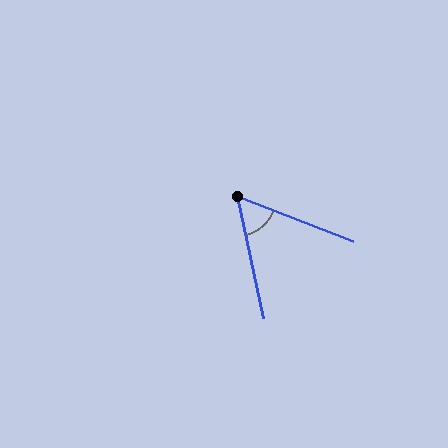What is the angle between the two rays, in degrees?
Approximately 56 degrees.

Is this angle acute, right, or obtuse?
It is acute.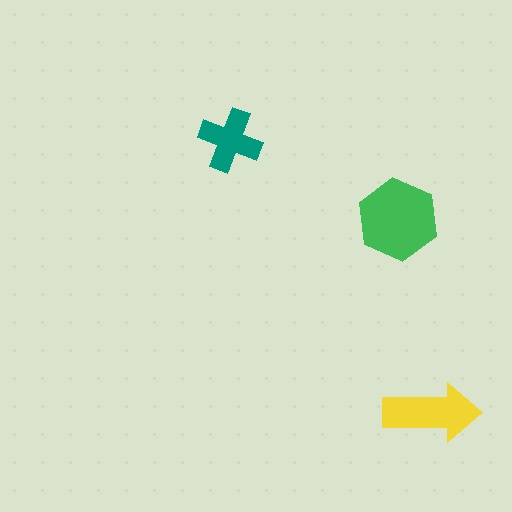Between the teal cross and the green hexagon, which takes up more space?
The green hexagon.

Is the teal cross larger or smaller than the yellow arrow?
Smaller.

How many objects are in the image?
There are 3 objects in the image.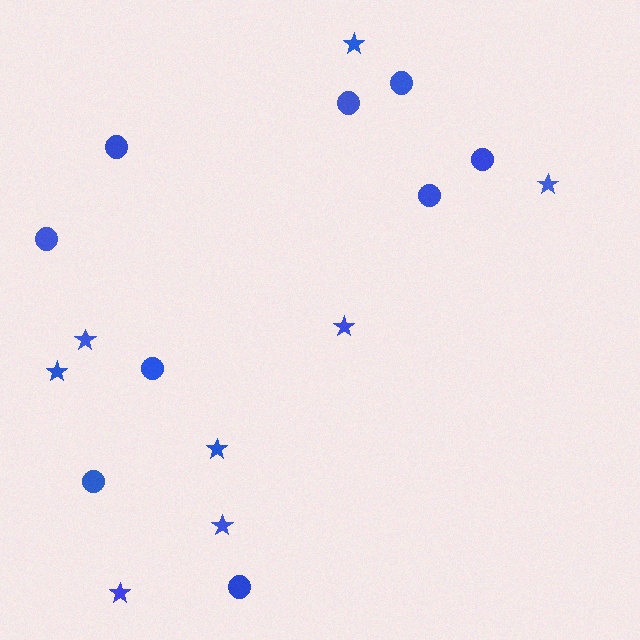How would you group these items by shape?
There are 2 groups: one group of stars (8) and one group of circles (9).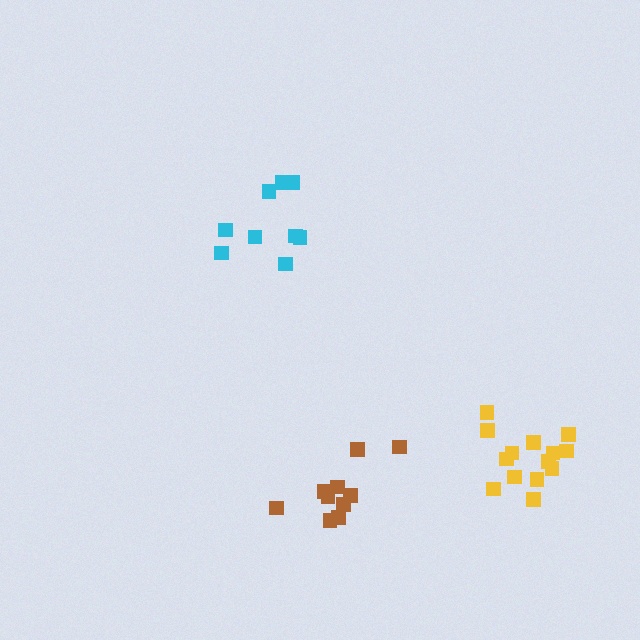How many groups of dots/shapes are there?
There are 3 groups.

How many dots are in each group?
Group 1: 9 dots, Group 2: 10 dots, Group 3: 14 dots (33 total).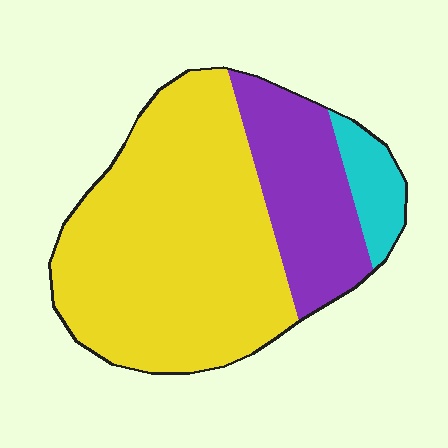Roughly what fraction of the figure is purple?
Purple covers roughly 25% of the figure.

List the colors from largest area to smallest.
From largest to smallest: yellow, purple, cyan.